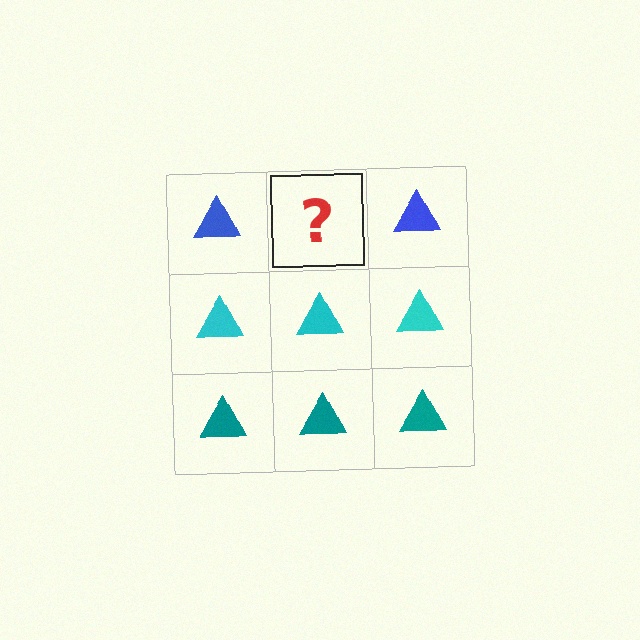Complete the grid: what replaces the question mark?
The question mark should be replaced with a blue triangle.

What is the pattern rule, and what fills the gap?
The rule is that each row has a consistent color. The gap should be filled with a blue triangle.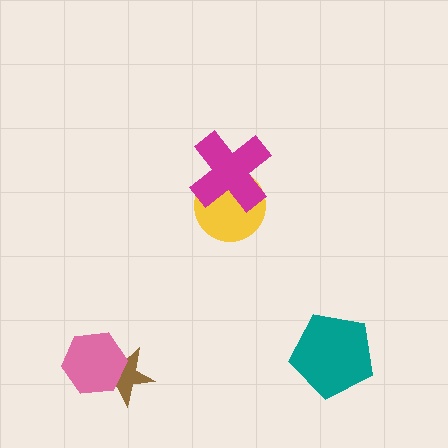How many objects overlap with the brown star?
1 object overlaps with the brown star.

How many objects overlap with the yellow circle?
1 object overlaps with the yellow circle.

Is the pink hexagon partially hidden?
No, no other shape covers it.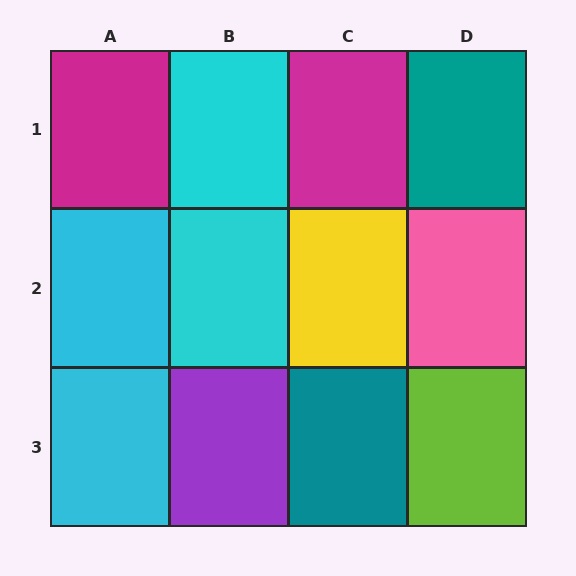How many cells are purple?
1 cell is purple.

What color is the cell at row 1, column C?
Magenta.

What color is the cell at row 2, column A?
Cyan.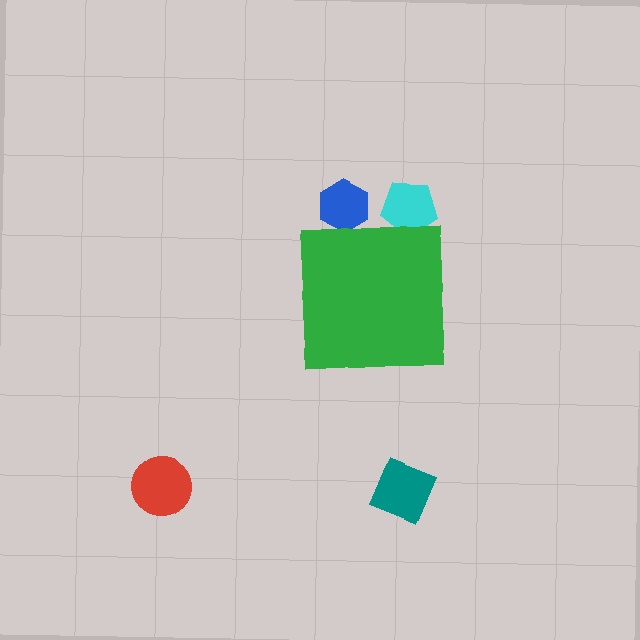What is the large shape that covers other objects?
A green square.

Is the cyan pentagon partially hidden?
Yes, the cyan pentagon is partially hidden behind the green square.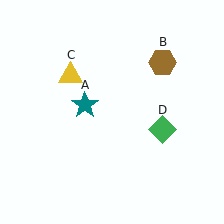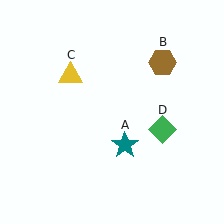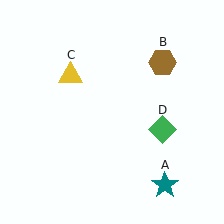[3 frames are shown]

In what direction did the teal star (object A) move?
The teal star (object A) moved down and to the right.